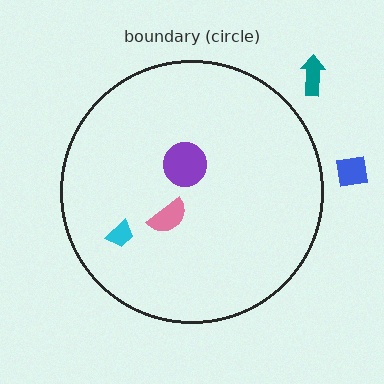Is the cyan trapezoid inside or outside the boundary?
Inside.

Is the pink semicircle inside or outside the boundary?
Inside.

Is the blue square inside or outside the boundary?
Outside.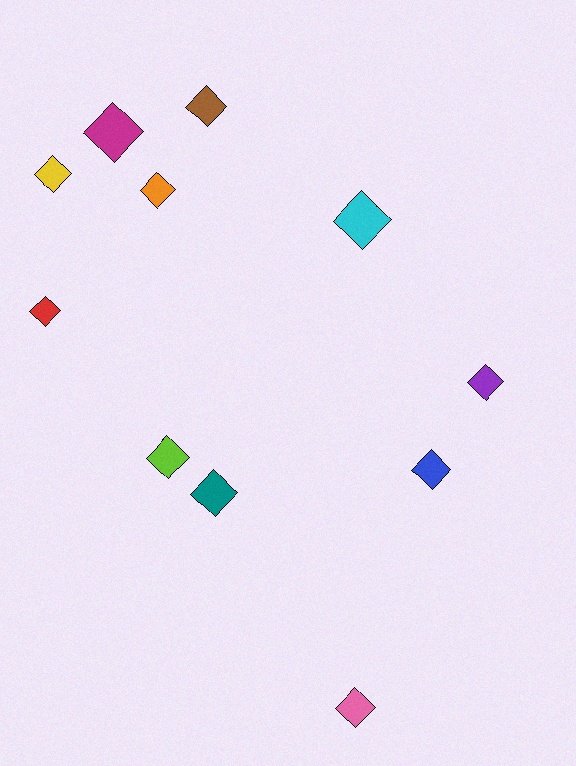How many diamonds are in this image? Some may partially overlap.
There are 11 diamonds.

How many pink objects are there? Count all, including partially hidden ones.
There is 1 pink object.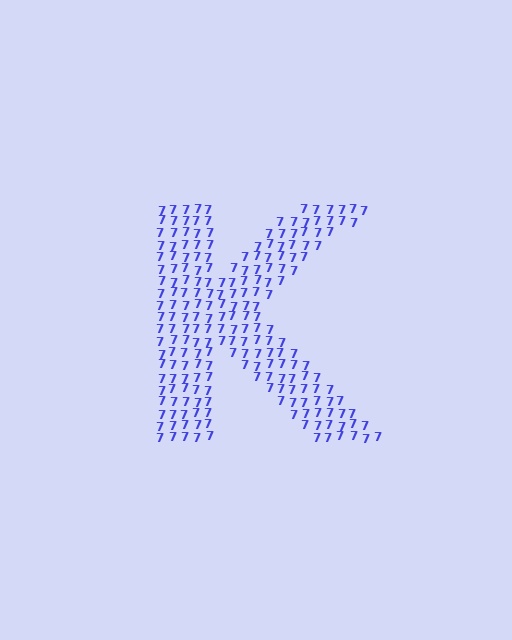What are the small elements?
The small elements are digit 7's.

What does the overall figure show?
The overall figure shows the letter K.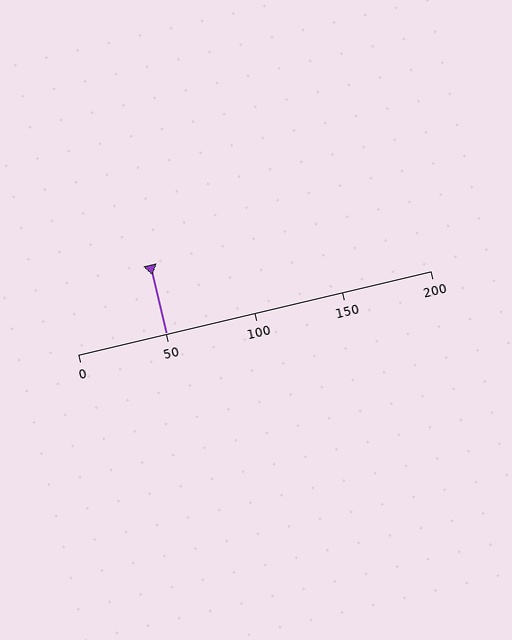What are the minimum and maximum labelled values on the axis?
The axis runs from 0 to 200.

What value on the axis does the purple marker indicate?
The marker indicates approximately 50.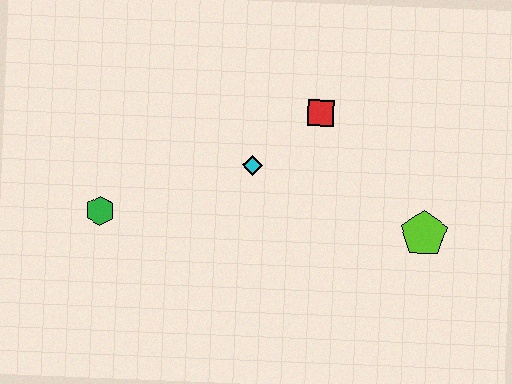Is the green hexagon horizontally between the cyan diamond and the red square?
No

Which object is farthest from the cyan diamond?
The lime pentagon is farthest from the cyan diamond.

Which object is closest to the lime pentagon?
The red square is closest to the lime pentagon.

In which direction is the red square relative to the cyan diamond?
The red square is to the right of the cyan diamond.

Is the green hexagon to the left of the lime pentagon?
Yes